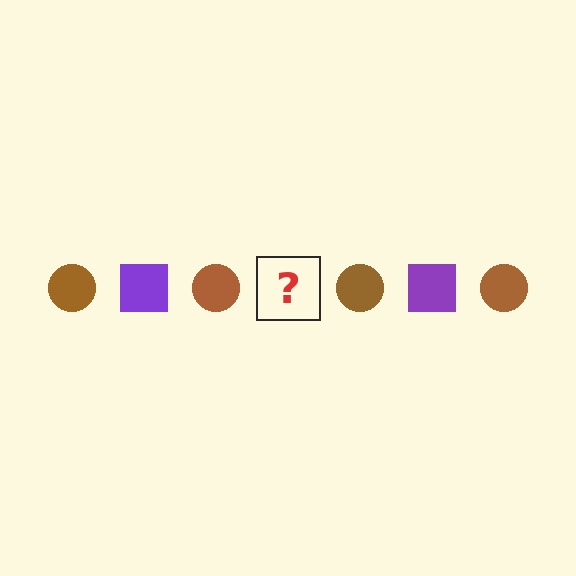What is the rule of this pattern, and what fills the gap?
The rule is that the pattern alternates between brown circle and purple square. The gap should be filled with a purple square.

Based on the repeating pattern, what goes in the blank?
The blank should be a purple square.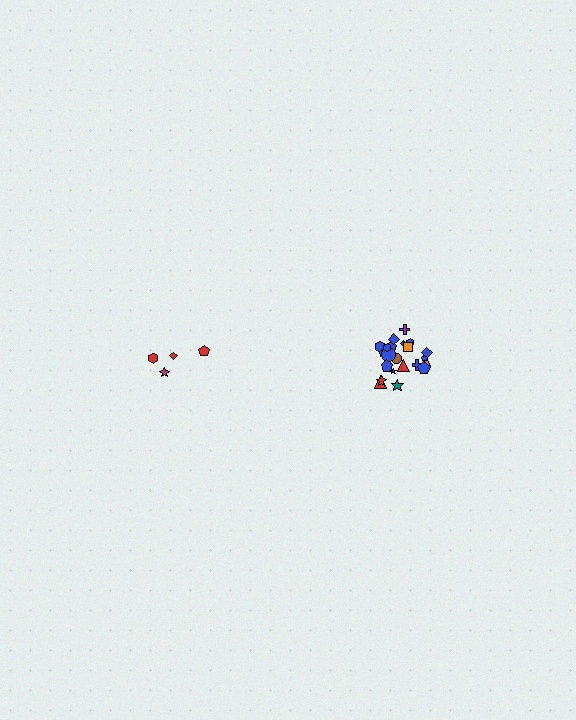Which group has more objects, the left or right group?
The right group.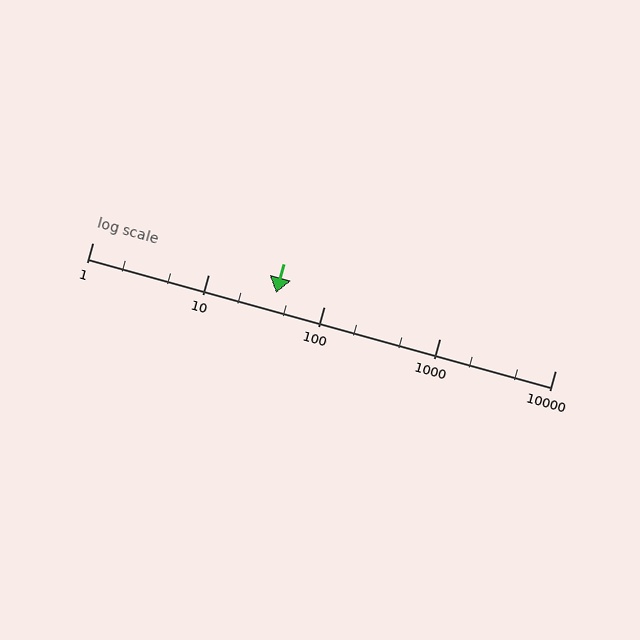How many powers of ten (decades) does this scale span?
The scale spans 4 decades, from 1 to 10000.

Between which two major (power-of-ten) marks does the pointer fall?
The pointer is between 10 and 100.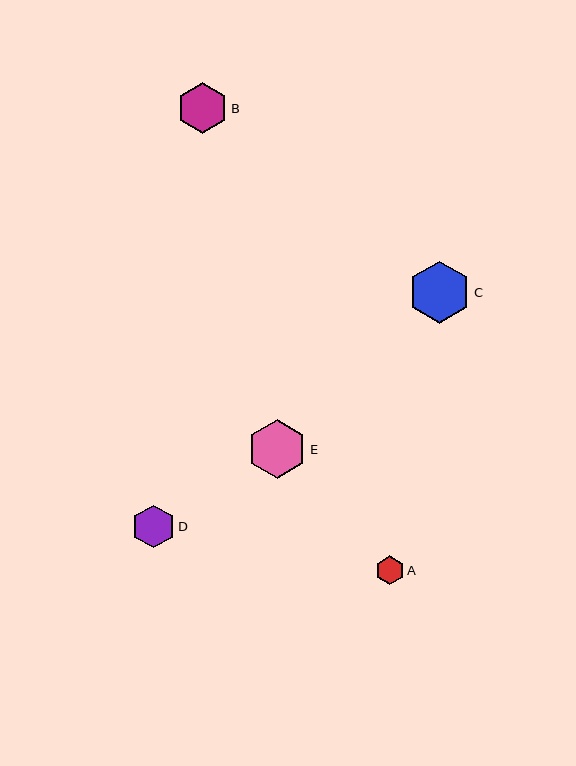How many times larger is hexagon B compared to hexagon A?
Hexagon B is approximately 1.8 times the size of hexagon A.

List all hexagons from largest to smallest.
From largest to smallest: C, E, B, D, A.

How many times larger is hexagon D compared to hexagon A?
Hexagon D is approximately 1.5 times the size of hexagon A.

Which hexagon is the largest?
Hexagon C is the largest with a size of approximately 62 pixels.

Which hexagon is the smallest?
Hexagon A is the smallest with a size of approximately 29 pixels.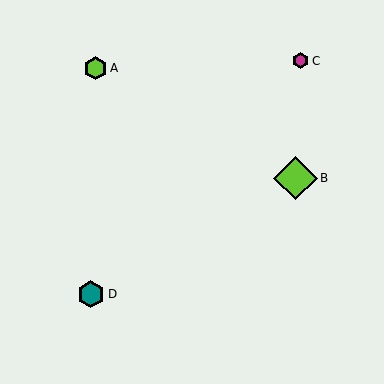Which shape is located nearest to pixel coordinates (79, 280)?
The teal hexagon (labeled D) at (91, 294) is nearest to that location.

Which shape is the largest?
The lime diamond (labeled B) is the largest.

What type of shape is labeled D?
Shape D is a teal hexagon.